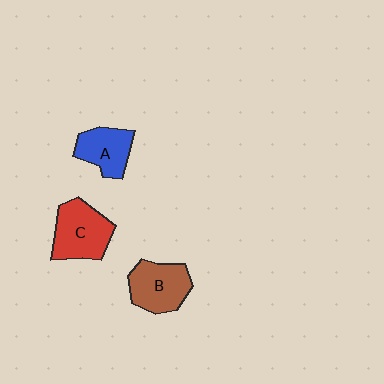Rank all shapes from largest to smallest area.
From largest to smallest: C (red), B (brown), A (blue).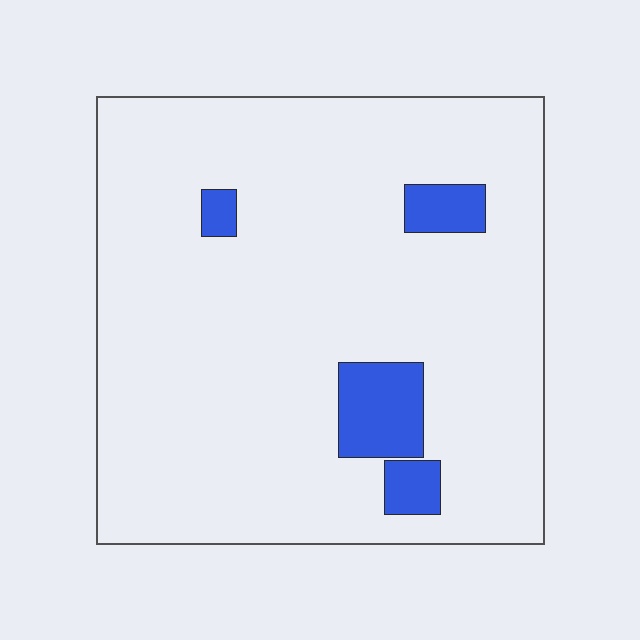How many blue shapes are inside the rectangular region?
4.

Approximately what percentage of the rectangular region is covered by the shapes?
Approximately 10%.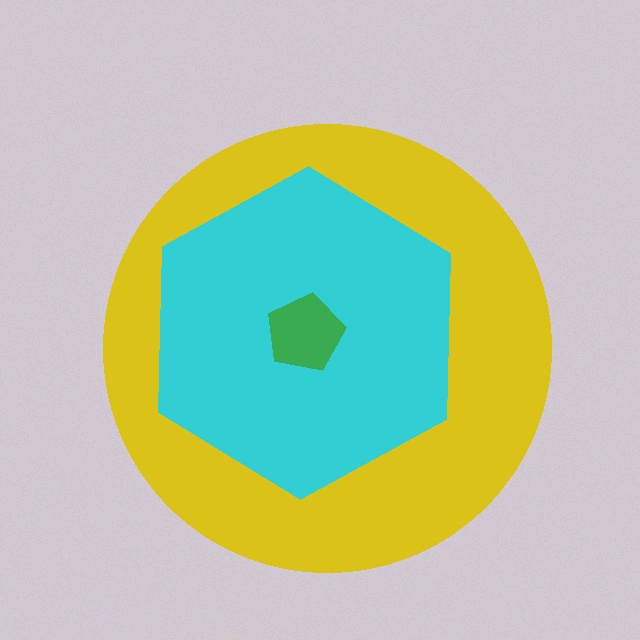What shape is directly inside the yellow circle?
The cyan hexagon.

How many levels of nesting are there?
3.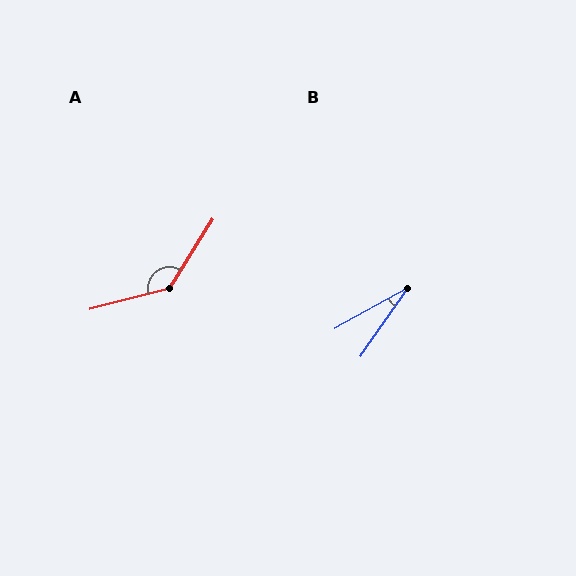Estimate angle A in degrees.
Approximately 136 degrees.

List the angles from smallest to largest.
B (26°), A (136°).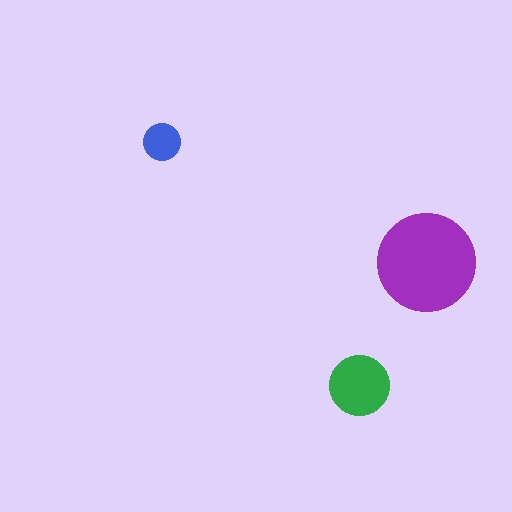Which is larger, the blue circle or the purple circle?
The purple one.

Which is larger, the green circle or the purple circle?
The purple one.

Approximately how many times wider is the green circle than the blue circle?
About 1.5 times wider.